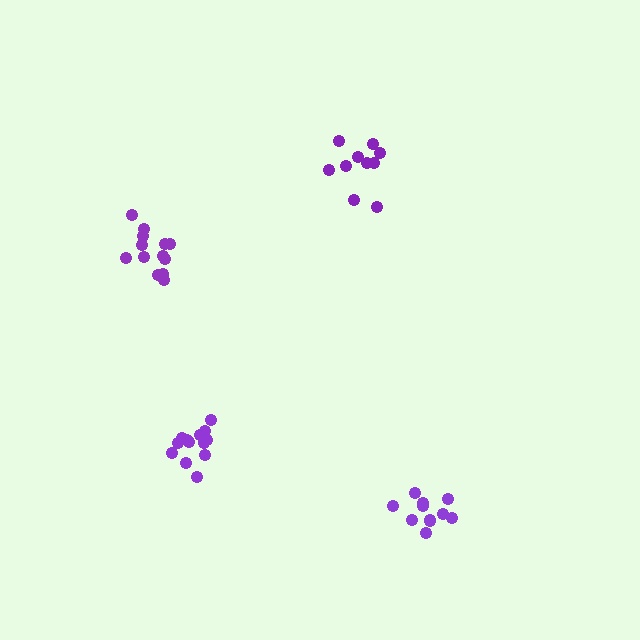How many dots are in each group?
Group 1: 13 dots, Group 2: 10 dots, Group 3: 13 dots, Group 4: 11 dots (47 total).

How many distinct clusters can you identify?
There are 4 distinct clusters.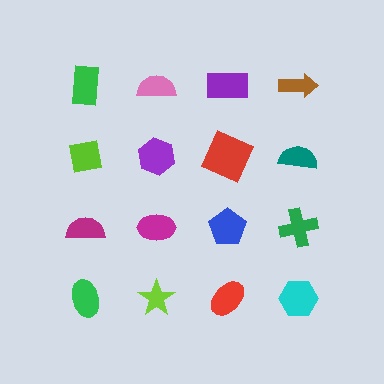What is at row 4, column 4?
A cyan hexagon.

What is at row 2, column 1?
A lime square.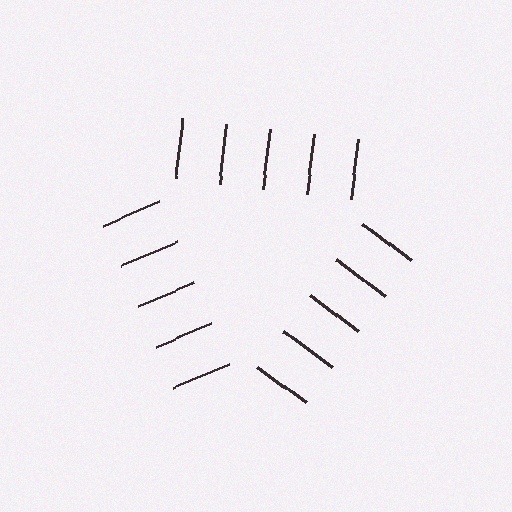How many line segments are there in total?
15 — 5 along each of the 3 edges.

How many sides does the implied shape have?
3 sides — the line-ends trace a triangle.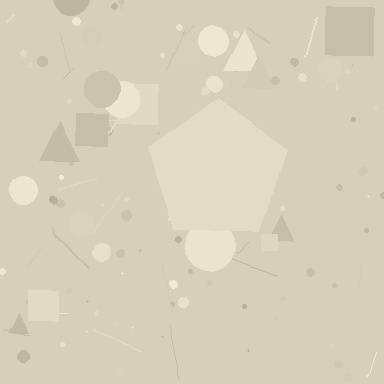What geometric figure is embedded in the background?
A pentagon is embedded in the background.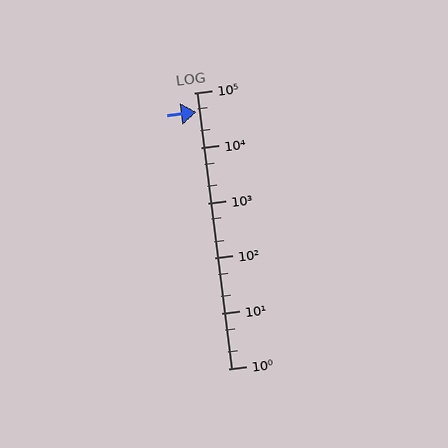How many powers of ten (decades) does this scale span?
The scale spans 5 decades, from 1 to 100000.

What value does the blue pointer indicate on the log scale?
The pointer indicates approximately 44000.